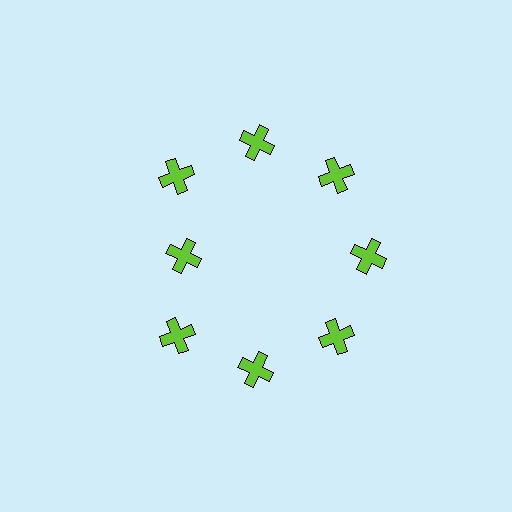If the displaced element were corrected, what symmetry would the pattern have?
It would have 8-fold rotational symmetry — the pattern would map onto itself every 45 degrees.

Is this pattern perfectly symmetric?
No. The 8 lime crosses are arranged in a ring, but one element near the 9 o'clock position is pulled inward toward the center, breaking the 8-fold rotational symmetry.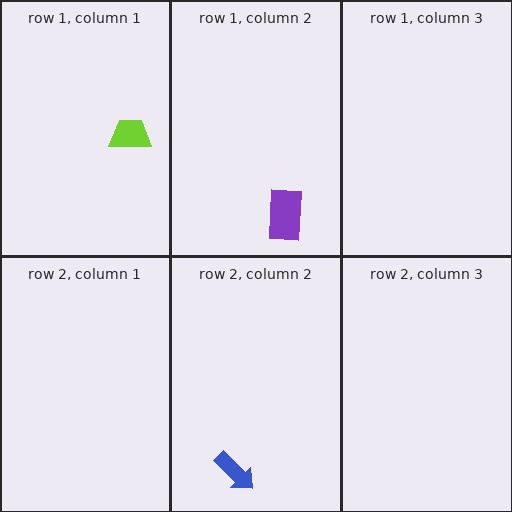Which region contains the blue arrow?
The row 2, column 2 region.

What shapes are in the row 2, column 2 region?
The blue arrow.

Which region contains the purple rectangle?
The row 1, column 2 region.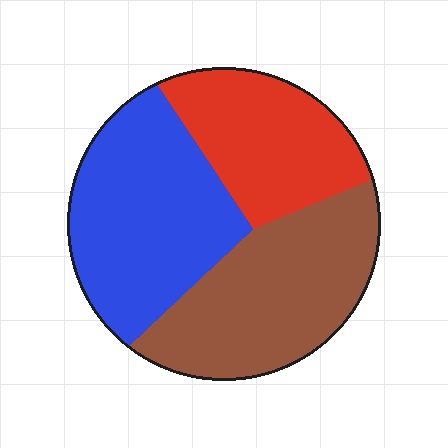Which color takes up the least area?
Red, at roughly 25%.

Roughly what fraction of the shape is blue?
Blue covers around 35% of the shape.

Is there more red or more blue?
Blue.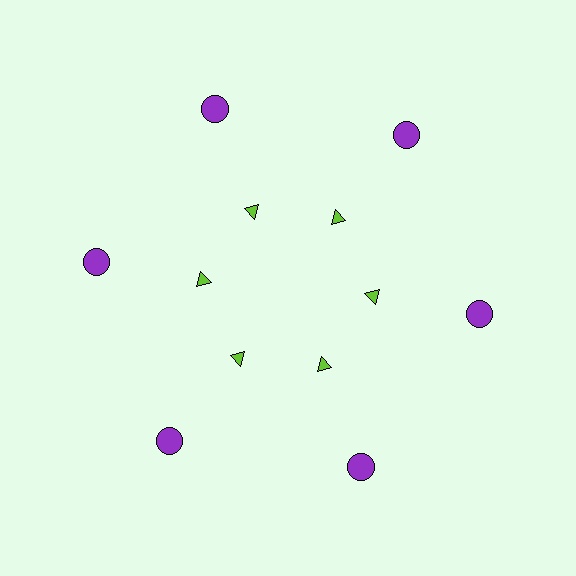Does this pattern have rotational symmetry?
Yes, this pattern has 6-fold rotational symmetry. It looks the same after rotating 60 degrees around the center.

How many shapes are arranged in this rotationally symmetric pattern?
There are 12 shapes, arranged in 6 groups of 2.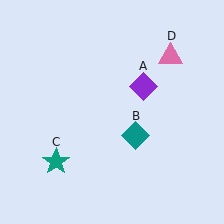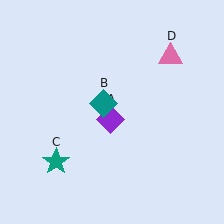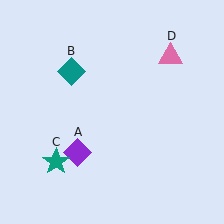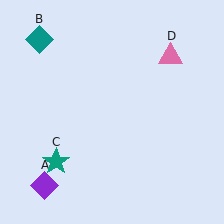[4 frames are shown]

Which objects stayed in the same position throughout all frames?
Teal star (object C) and pink triangle (object D) remained stationary.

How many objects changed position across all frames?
2 objects changed position: purple diamond (object A), teal diamond (object B).